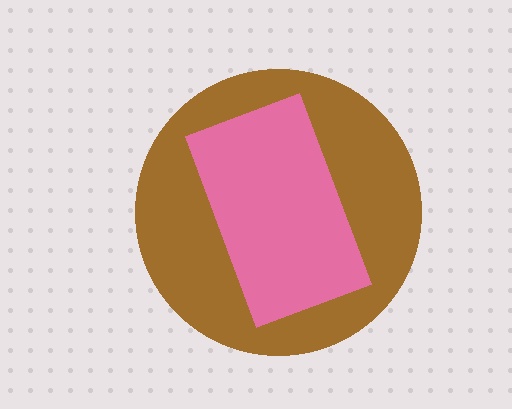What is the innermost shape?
The pink rectangle.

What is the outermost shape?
The brown circle.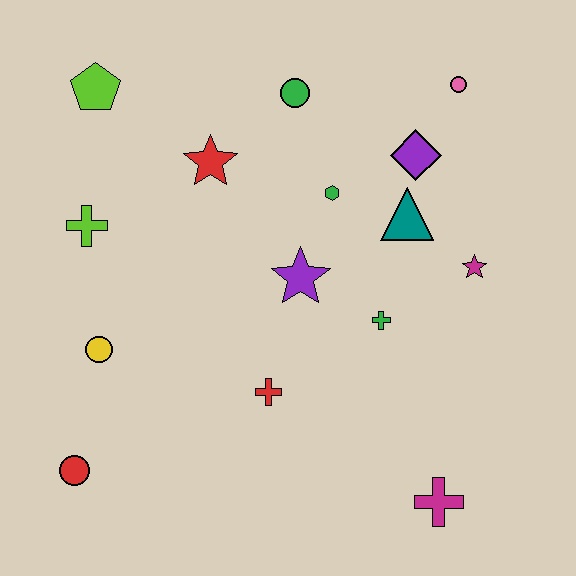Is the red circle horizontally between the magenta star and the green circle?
No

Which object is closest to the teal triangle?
The purple diamond is closest to the teal triangle.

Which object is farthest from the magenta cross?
The lime pentagon is farthest from the magenta cross.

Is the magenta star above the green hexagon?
No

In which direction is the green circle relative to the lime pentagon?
The green circle is to the right of the lime pentagon.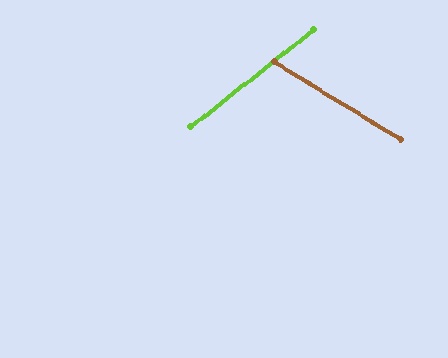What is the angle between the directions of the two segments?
Approximately 70 degrees.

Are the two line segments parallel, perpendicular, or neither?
Neither parallel nor perpendicular — they differ by about 70°.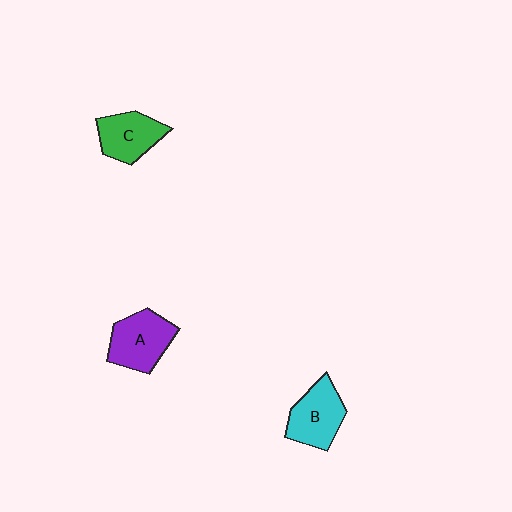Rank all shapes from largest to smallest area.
From largest to smallest: A (purple), B (cyan), C (green).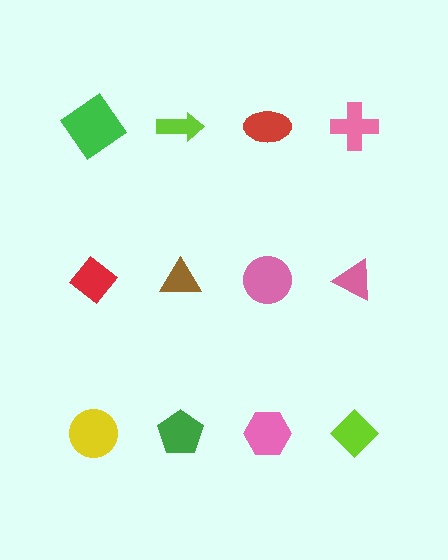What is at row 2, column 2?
A brown triangle.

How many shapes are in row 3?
4 shapes.